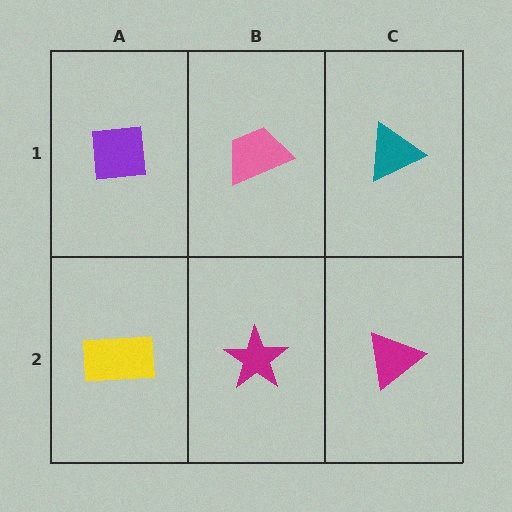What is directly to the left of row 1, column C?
A pink trapezoid.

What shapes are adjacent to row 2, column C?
A teal triangle (row 1, column C), a magenta star (row 2, column B).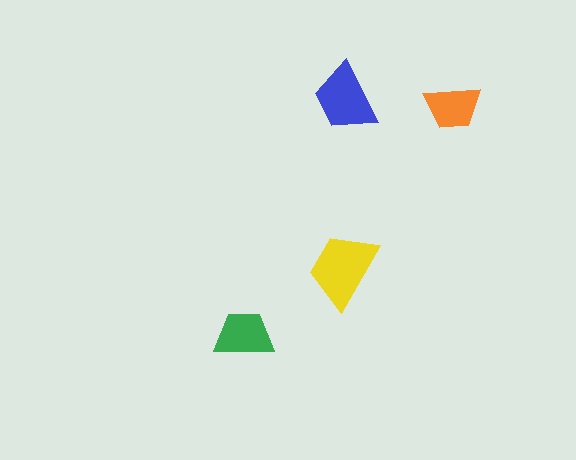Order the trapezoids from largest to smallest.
the yellow one, the blue one, the green one, the orange one.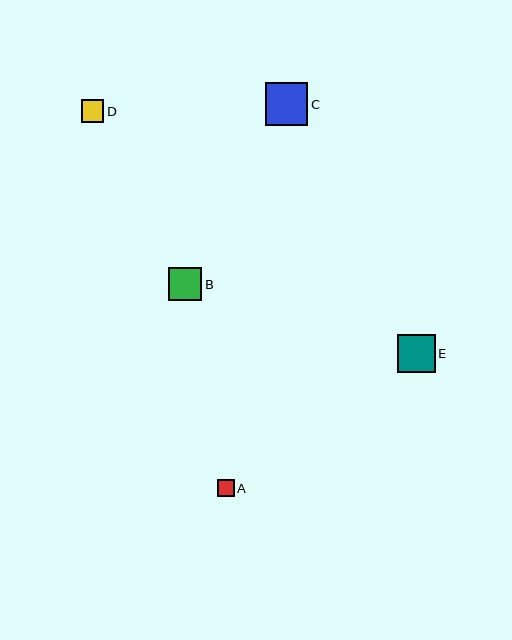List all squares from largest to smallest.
From largest to smallest: C, E, B, D, A.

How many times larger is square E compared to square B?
Square E is approximately 1.1 times the size of square B.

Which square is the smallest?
Square A is the smallest with a size of approximately 17 pixels.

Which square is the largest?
Square C is the largest with a size of approximately 42 pixels.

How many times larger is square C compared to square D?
Square C is approximately 1.9 times the size of square D.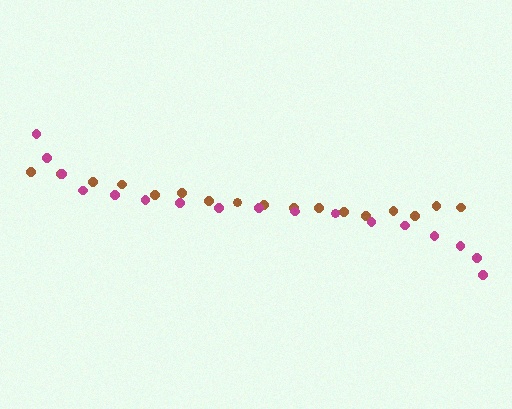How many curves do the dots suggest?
There are 2 distinct paths.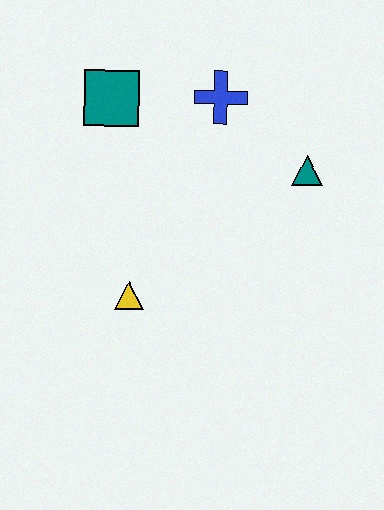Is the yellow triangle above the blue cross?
No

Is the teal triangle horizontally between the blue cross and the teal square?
No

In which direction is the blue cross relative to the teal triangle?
The blue cross is to the left of the teal triangle.